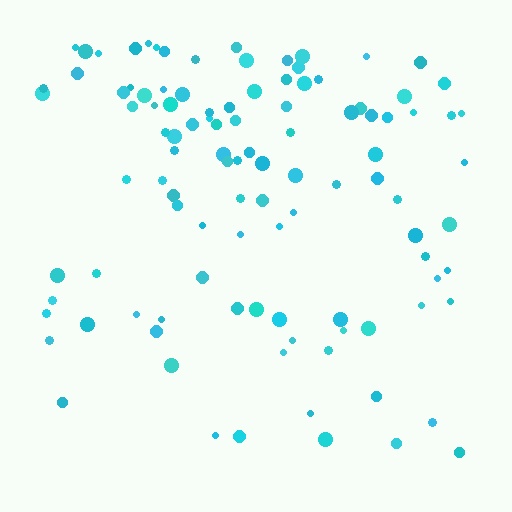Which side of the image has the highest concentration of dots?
The top.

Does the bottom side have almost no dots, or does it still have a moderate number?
Still a moderate number, just noticeably fewer than the top.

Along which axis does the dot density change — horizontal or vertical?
Vertical.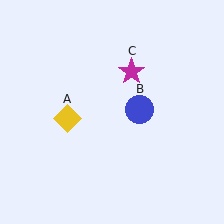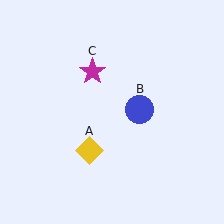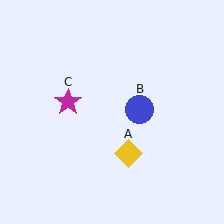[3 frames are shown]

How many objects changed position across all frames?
2 objects changed position: yellow diamond (object A), magenta star (object C).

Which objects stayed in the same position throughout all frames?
Blue circle (object B) remained stationary.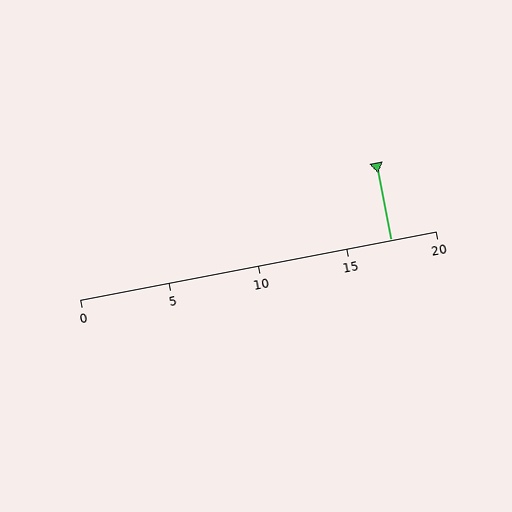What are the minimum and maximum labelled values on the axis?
The axis runs from 0 to 20.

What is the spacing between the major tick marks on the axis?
The major ticks are spaced 5 apart.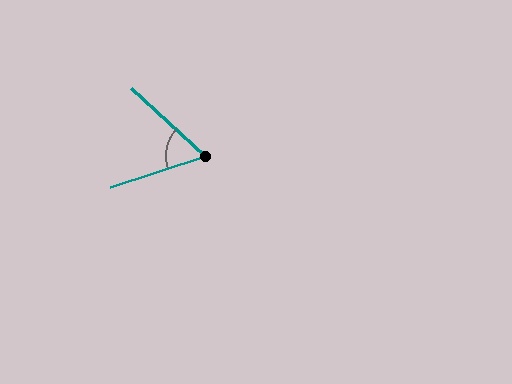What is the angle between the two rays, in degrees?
Approximately 60 degrees.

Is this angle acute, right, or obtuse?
It is acute.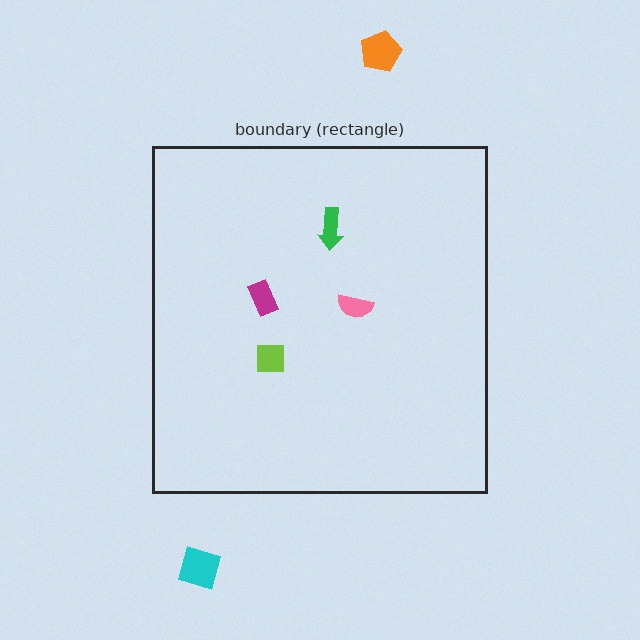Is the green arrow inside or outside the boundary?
Inside.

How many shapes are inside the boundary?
4 inside, 2 outside.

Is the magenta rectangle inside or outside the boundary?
Inside.